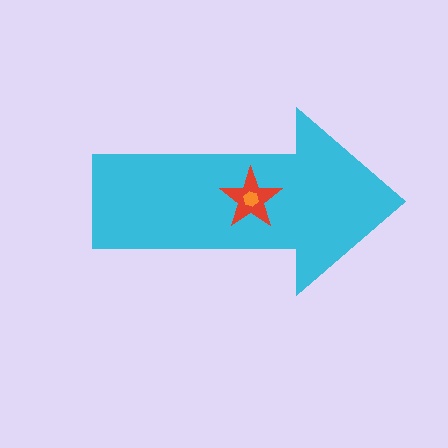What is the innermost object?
The orange hexagon.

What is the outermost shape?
The cyan arrow.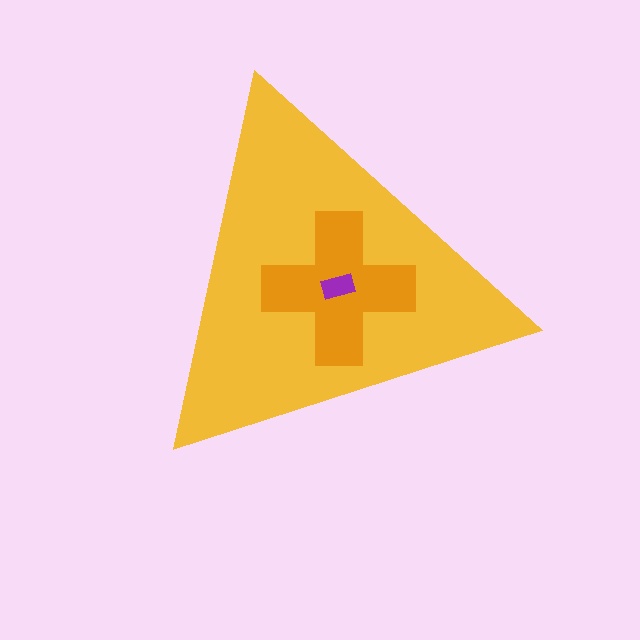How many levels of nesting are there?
3.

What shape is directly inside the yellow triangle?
The orange cross.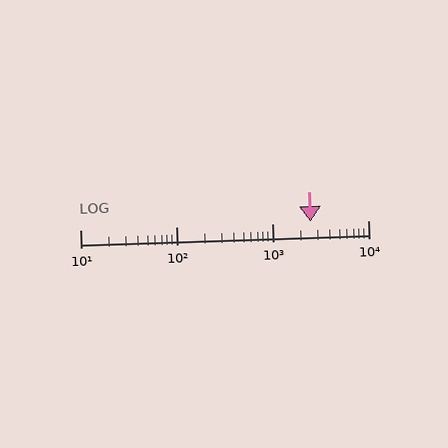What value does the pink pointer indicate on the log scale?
The pointer indicates approximately 2500.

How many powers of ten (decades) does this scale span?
The scale spans 3 decades, from 10 to 10000.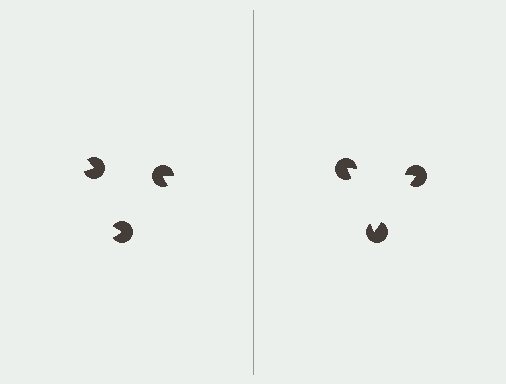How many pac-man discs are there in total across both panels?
6 — 3 on each side.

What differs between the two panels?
The pac-man discs are positioned identically on both sides; only the wedge orientations differ. On the right they align to a triangle; on the left they are misaligned.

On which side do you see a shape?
An illusory triangle appears on the right side. On the left side the wedge cuts are rotated, so no coherent shape forms.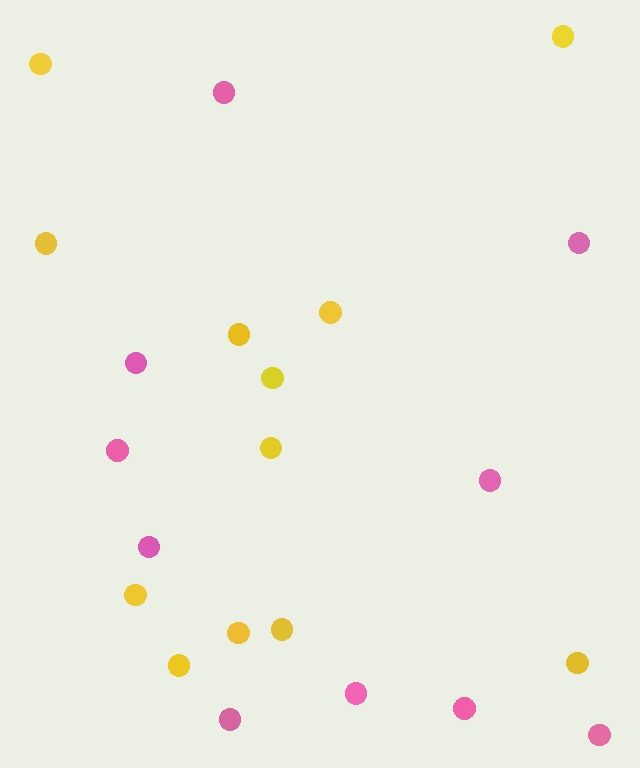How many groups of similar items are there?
There are 2 groups: one group of yellow circles (12) and one group of pink circles (10).